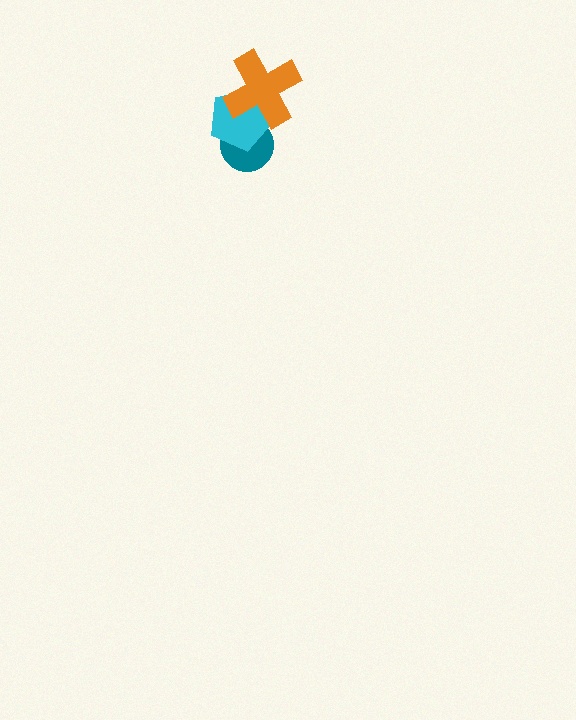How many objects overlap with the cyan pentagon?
2 objects overlap with the cyan pentagon.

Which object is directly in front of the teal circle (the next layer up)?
The cyan pentagon is directly in front of the teal circle.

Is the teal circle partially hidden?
Yes, it is partially covered by another shape.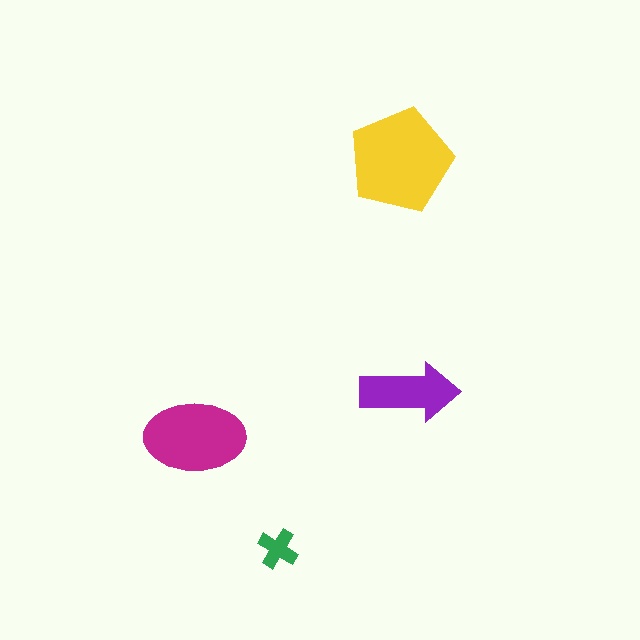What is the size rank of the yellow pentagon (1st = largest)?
1st.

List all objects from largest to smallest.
The yellow pentagon, the magenta ellipse, the purple arrow, the green cross.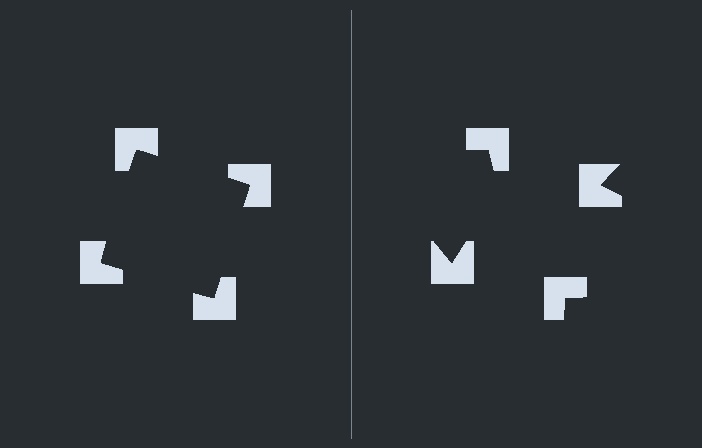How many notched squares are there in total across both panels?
8 — 4 on each side.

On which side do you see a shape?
An illusory square appears on the left side. On the right side the wedge cuts are rotated, so no coherent shape forms.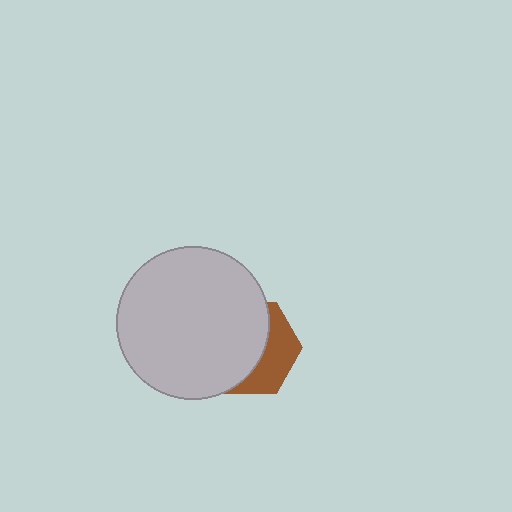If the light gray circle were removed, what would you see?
You would see the complete brown hexagon.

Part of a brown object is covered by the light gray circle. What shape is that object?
It is a hexagon.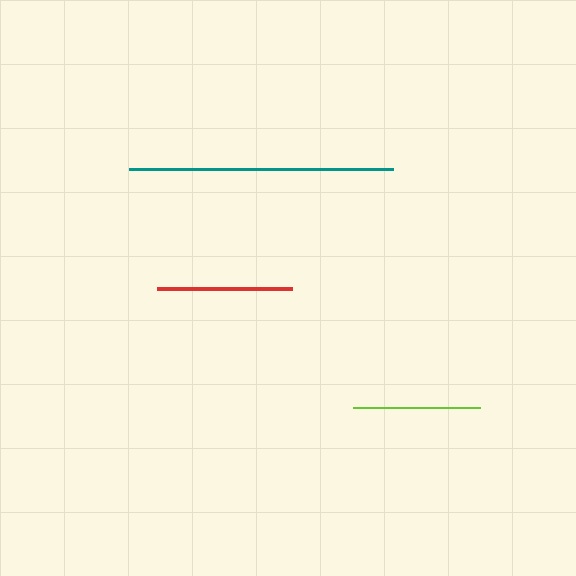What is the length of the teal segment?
The teal segment is approximately 263 pixels long.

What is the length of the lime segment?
The lime segment is approximately 127 pixels long.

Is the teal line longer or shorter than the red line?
The teal line is longer than the red line.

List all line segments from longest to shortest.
From longest to shortest: teal, red, lime.